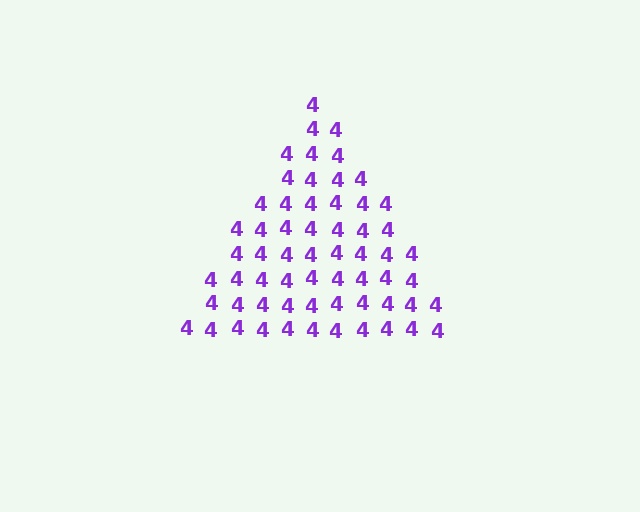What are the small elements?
The small elements are digit 4's.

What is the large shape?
The large shape is a triangle.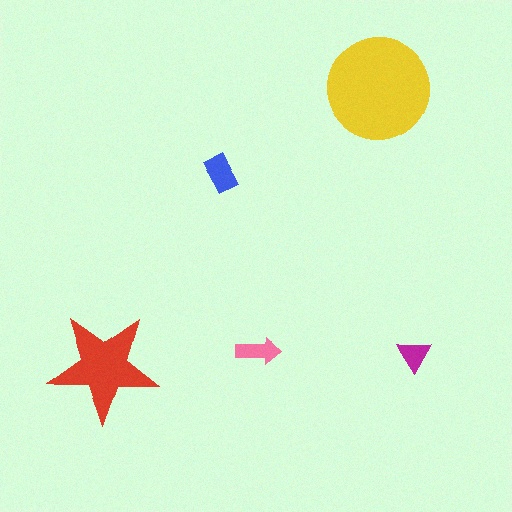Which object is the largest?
The yellow circle.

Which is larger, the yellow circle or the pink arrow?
The yellow circle.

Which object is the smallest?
The magenta triangle.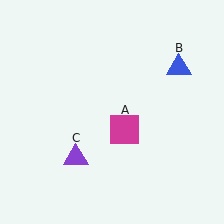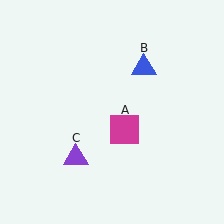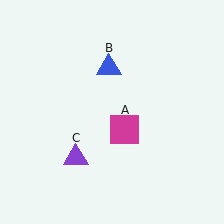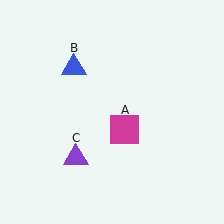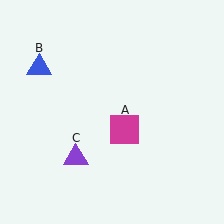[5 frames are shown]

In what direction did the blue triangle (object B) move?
The blue triangle (object B) moved left.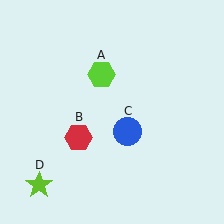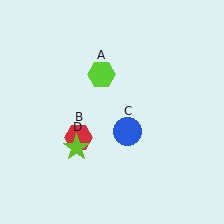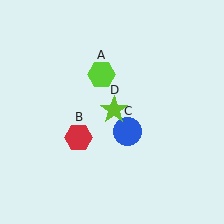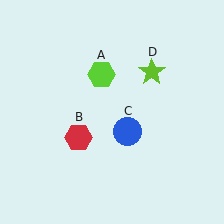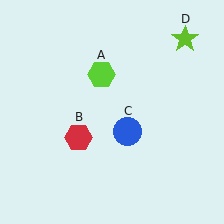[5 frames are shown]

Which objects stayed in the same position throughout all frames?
Lime hexagon (object A) and red hexagon (object B) and blue circle (object C) remained stationary.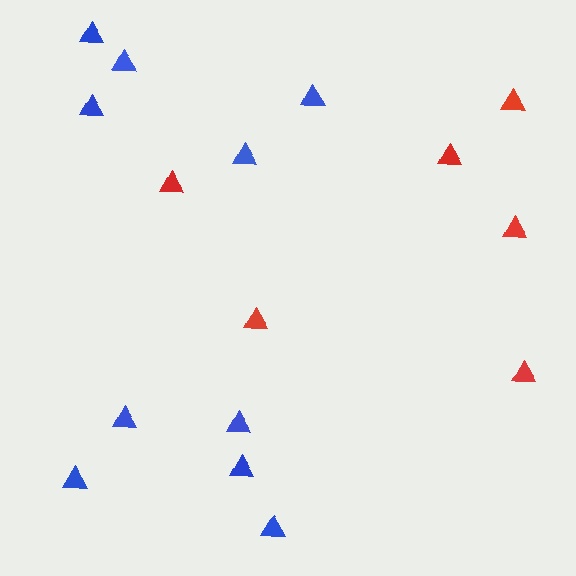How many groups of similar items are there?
There are 2 groups: one group of red triangles (6) and one group of blue triangles (10).